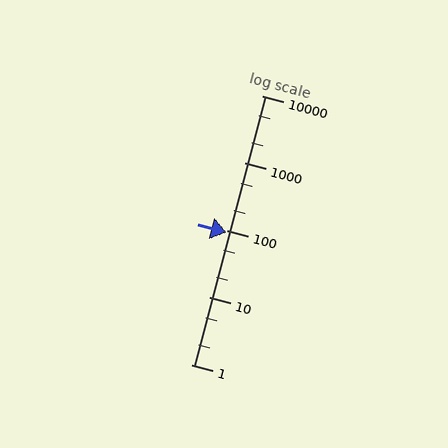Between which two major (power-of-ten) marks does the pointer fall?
The pointer is between 10 and 100.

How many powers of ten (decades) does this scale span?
The scale spans 4 decades, from 1 to 10000.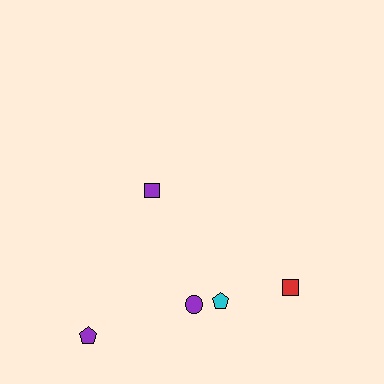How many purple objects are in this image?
There are 3 purple objects.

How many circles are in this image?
There is 1 circle.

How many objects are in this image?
There are 5 objects.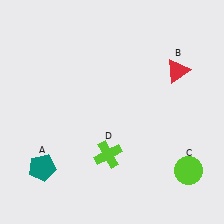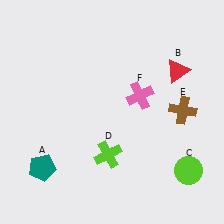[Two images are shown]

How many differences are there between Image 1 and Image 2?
There are 2 differences between the two images.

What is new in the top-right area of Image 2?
A brown cross (E) was added in the top-right area of Image 2.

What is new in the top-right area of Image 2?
A pink cross (F) was added in the top-right area of Image 2.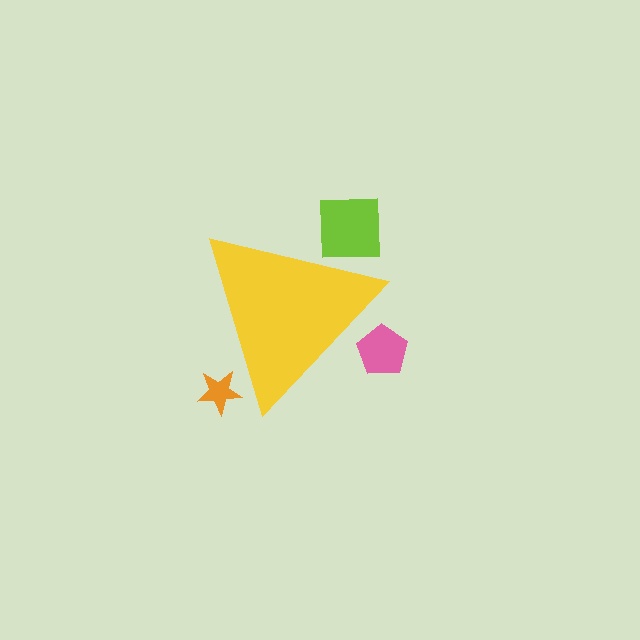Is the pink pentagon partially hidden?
Yes, the pink pentagon is partially hidden behind the yellow triangle.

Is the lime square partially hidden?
Yes, the lime square is partially hidden behind the yellow triangle.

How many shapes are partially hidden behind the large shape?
3 shapes are partially hidden.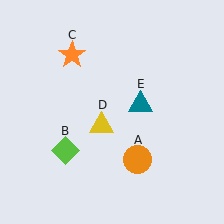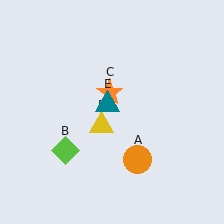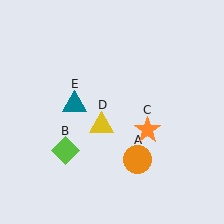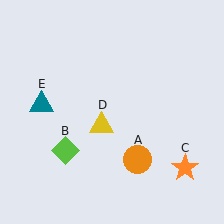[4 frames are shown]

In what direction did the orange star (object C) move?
The orange star (object C) moved down and to the right.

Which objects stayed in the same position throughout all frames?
Orange circle (object A) and lime diamond (object B) and yellow triangle (object D) remained stationary.